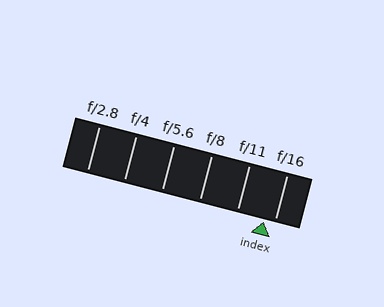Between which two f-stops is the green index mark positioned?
The index mark is between f/11 and f/16.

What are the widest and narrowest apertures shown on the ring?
The widest aperture shown is f/2.8 and the narrowest is f/16.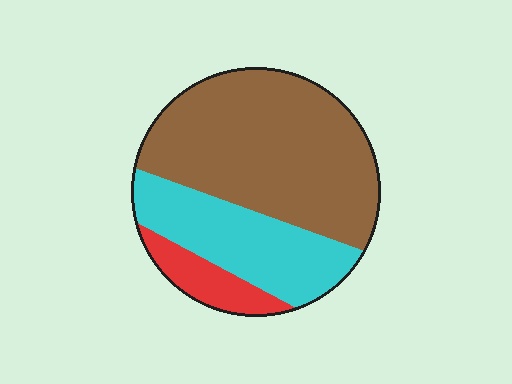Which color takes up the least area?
Red, at roughly 10%.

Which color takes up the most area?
Brown, at roughly 60%.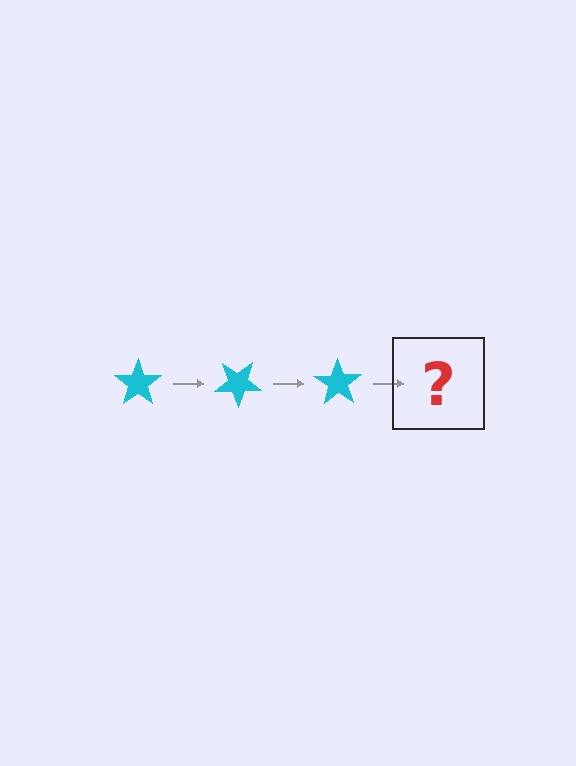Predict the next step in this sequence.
The next step is a cyan star rotated 105 degrees.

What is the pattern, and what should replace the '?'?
The pattern is that the star rotates 35 degrees each step. The '?' should be a cyan star rotated 105 degrees.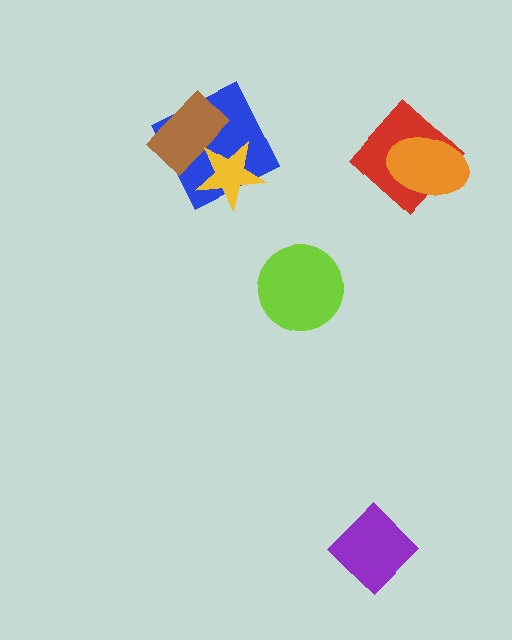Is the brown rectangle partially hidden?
Yes, it is partially covered by another shape.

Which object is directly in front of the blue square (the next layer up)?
The brown rectangle is directly in front of the blue square.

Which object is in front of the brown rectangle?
The yellow star is in front of the brown rectangle.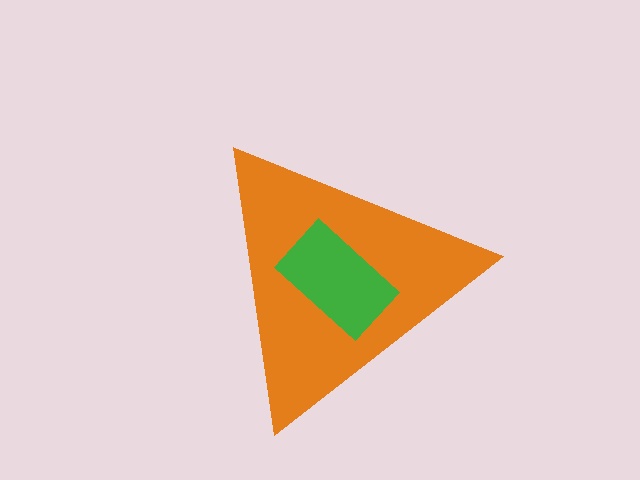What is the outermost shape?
The orange triangle.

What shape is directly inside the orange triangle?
The green rectangle.